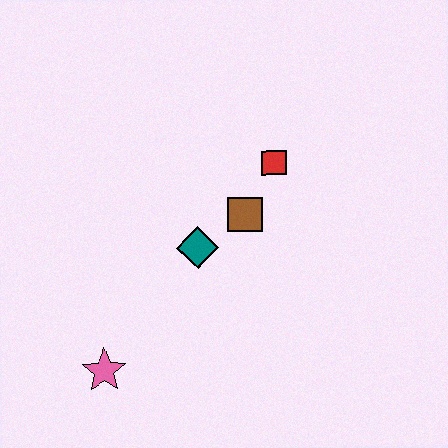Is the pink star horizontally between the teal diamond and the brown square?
No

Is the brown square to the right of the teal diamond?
Yes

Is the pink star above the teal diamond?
No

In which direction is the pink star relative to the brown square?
The pink star is below the brown square.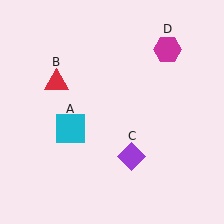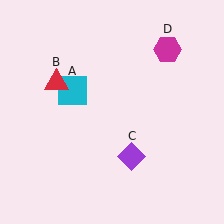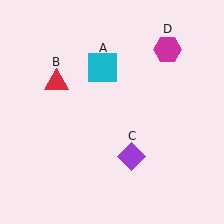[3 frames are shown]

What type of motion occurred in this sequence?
The cyan square (object A) rotated clockwise around the center of the scene.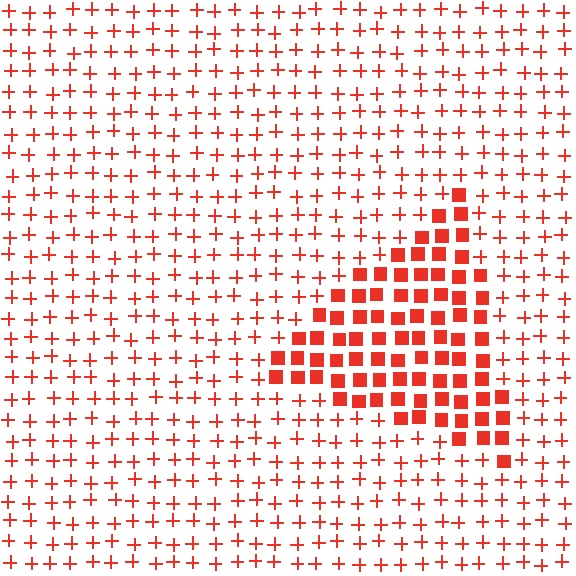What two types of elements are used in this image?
The image uses squares inside the triangle region and plus signs outside it.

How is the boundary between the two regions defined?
The boundary is defined by a change in element shape: squares inside vs. plus signs outside. All elements share the same color and spacing.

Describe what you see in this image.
The image is filled with small red elements arranged in a uniform grid. A triangle-shaped region contains squares, while the surrounding area contains plus signs. The boundary is defined purely by the change in element shape.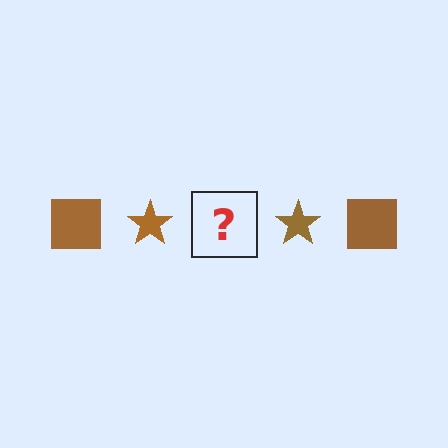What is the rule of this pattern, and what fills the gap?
The rule is that the pattern cycles through square, star shapes in brown. The gap should be filled with a brown square.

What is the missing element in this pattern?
The missing element is a brown square.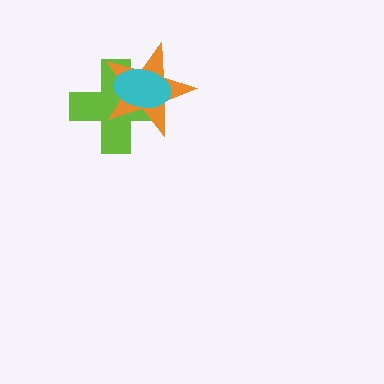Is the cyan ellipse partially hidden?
No, no other shape covers it.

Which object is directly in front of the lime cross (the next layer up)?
The orange star is directly in front of the lime cross.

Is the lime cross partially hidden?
Yes, it is partially covered by another shape.